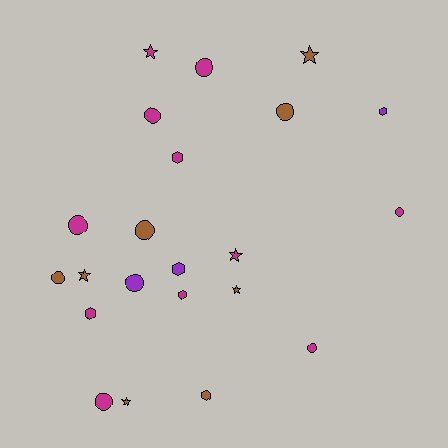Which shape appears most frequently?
Circle, with 10 objects.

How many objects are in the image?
There are 22 objects.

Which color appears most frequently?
Magenta, with 11 objects.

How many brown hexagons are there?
There is 1 brown hexagon.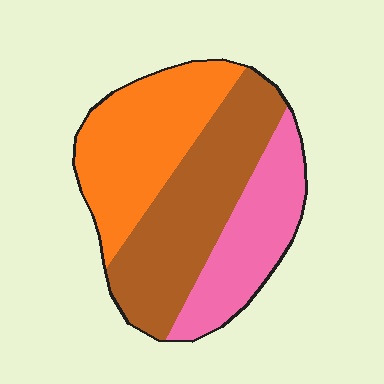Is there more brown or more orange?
Brown.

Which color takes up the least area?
Pink, at roughly 25%.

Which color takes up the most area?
Brown, at roughly 40%.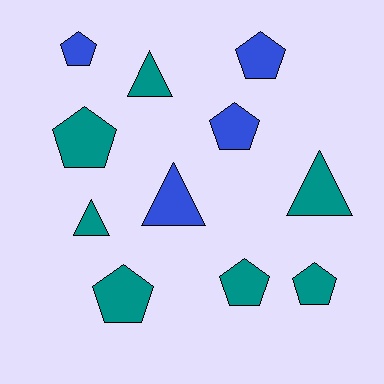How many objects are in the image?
There are 11 objects.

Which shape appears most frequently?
Pentagon, with 7 objects.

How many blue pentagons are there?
There are 3 blue pentagons.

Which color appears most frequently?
Teal, with 7 objects.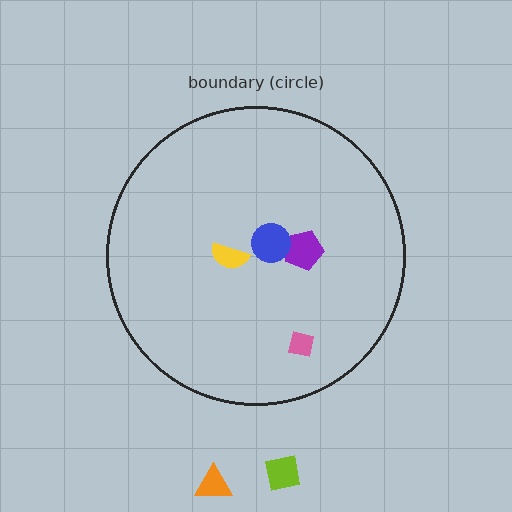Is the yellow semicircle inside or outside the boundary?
Inside.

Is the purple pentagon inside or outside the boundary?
Inside.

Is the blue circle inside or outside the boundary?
Inside.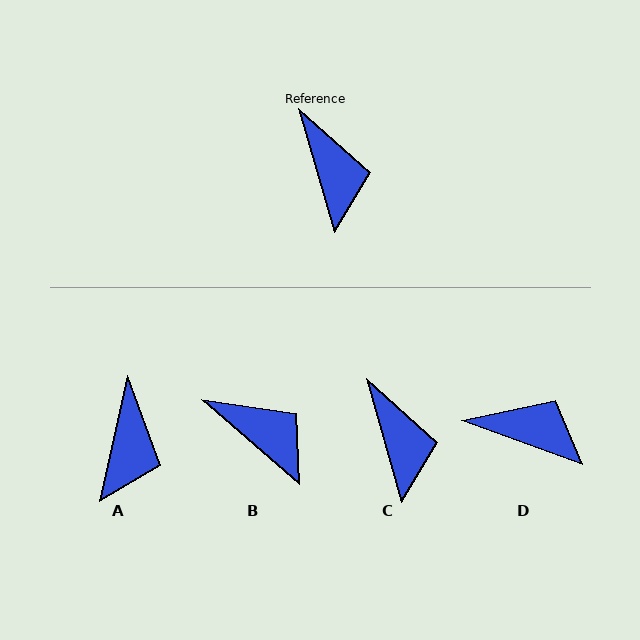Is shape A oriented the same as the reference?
No, it is off by about 28 degrees.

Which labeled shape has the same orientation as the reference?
C.